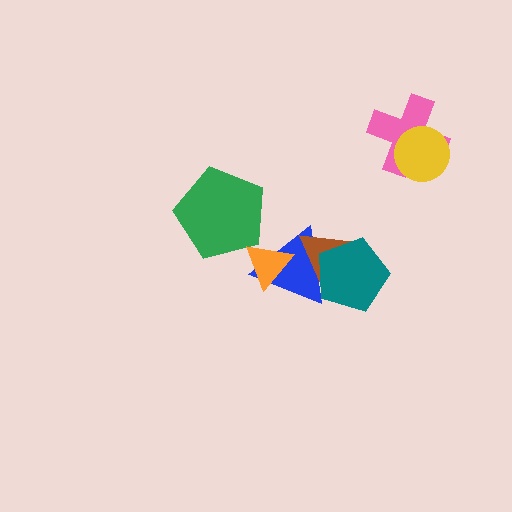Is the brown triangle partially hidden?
Yes, it is partially covered by another shape.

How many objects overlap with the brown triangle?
2 objects overlap with the brown triangle.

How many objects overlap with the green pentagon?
0 objects overlap with the green pentagon.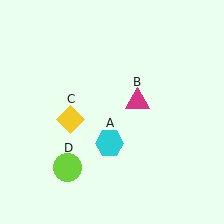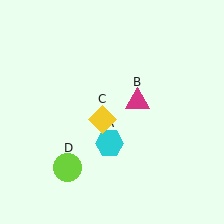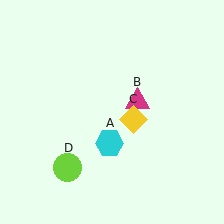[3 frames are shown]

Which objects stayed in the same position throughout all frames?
Cyan hexagon (object A) and magenta triangle (object B) and lime circle (object D) remained stationary.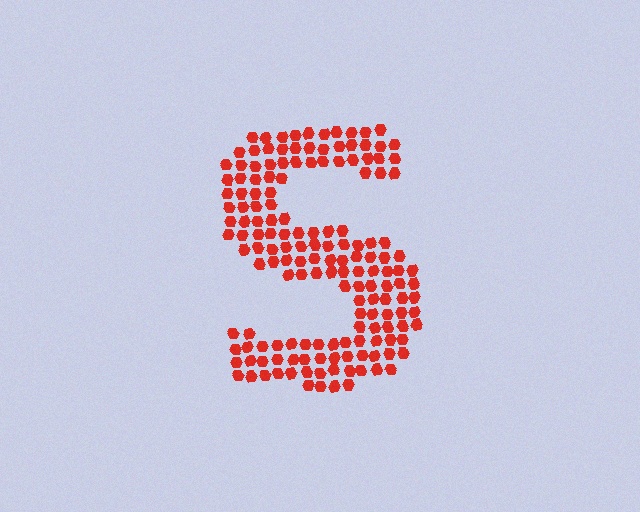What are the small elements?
The small elements are hexagons.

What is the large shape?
The large shape is the letter S.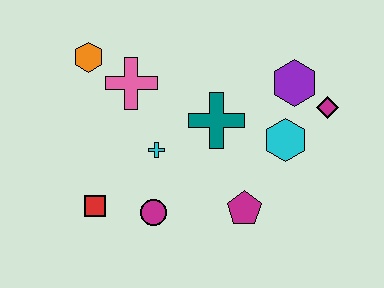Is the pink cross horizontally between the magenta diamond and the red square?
Yes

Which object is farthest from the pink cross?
The magenta diamond is farthest from the pink cross.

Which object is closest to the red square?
The magenta circle is closest to the red square.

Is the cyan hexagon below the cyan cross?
No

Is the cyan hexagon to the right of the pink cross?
Yes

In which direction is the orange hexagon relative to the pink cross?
The orange hexagon is to the left of the pink cross.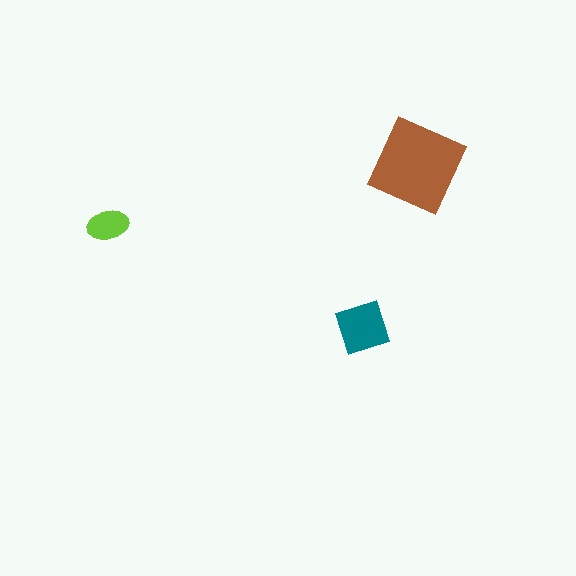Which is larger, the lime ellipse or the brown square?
The brown square.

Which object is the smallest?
The lime ellipse.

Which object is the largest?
The brown square.